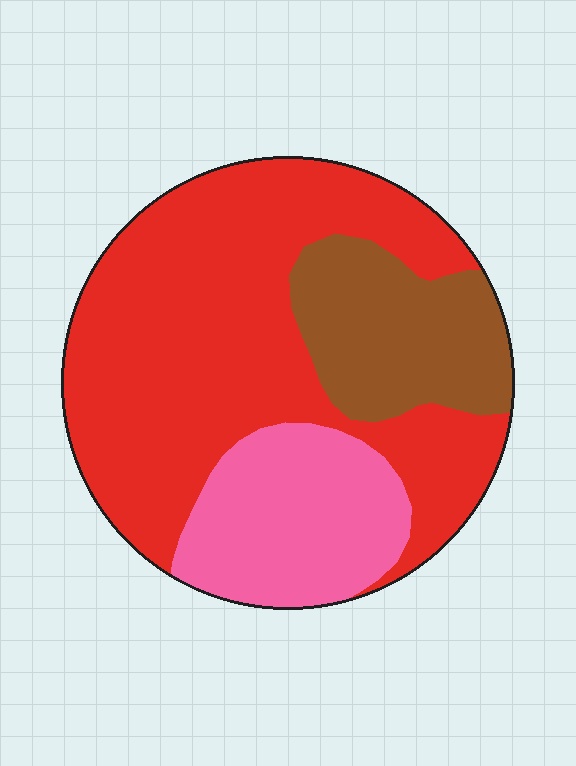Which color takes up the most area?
Red, at roughly 60%.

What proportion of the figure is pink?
Pink covers roughly 20% of the figure.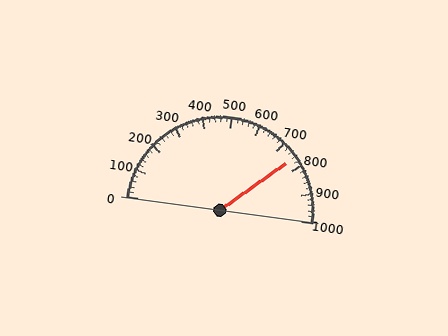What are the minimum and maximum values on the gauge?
The gauge ranges from 0 to 1000.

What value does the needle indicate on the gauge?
The needle indicates approximately 760.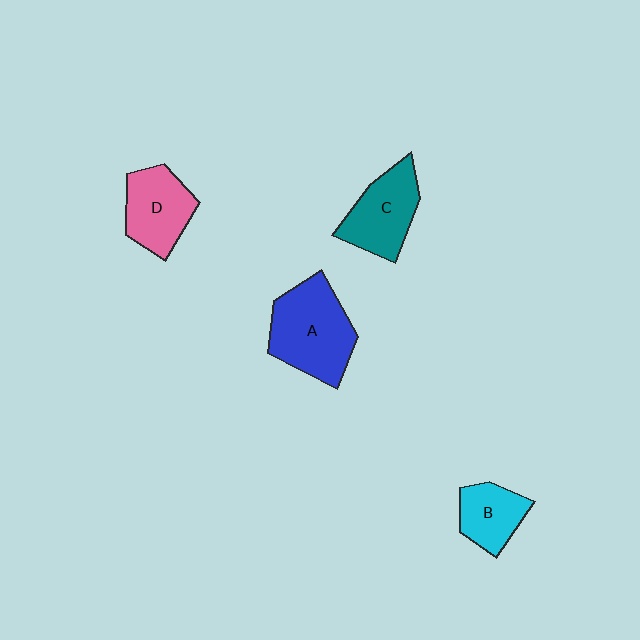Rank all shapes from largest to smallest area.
From largest to smallest: A (blue), C (teal), D (pink), B (cyan).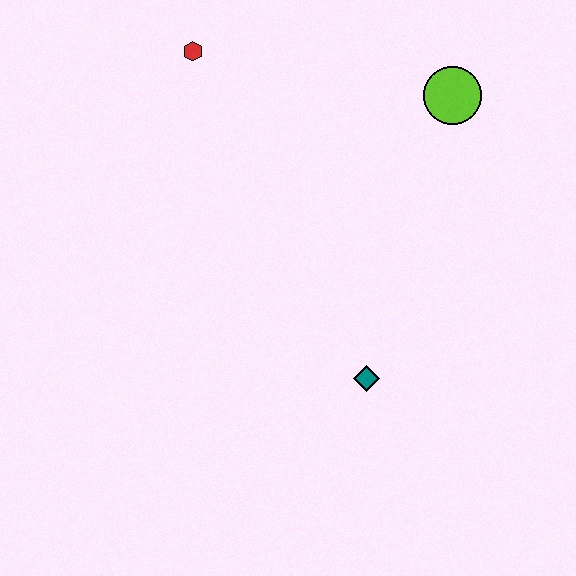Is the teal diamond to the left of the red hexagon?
No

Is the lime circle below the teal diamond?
No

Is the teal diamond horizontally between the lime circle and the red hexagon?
Yes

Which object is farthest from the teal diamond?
The red hexagon is farthest from the teal diamond.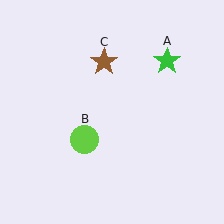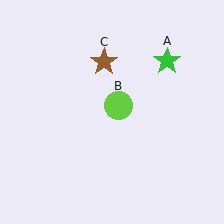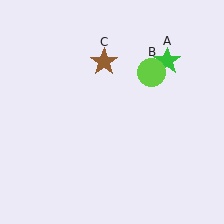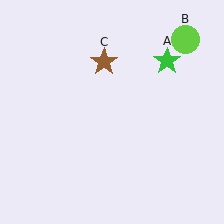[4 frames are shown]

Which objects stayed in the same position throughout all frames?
Green star (object A) and brown star (object C) remained stationary.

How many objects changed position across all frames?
1 object changed position: lime circle (object B).